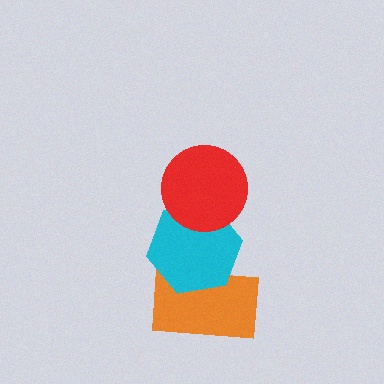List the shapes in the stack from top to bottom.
From top to bottom: the red circle, the cyan hexagon, the orange rectangle.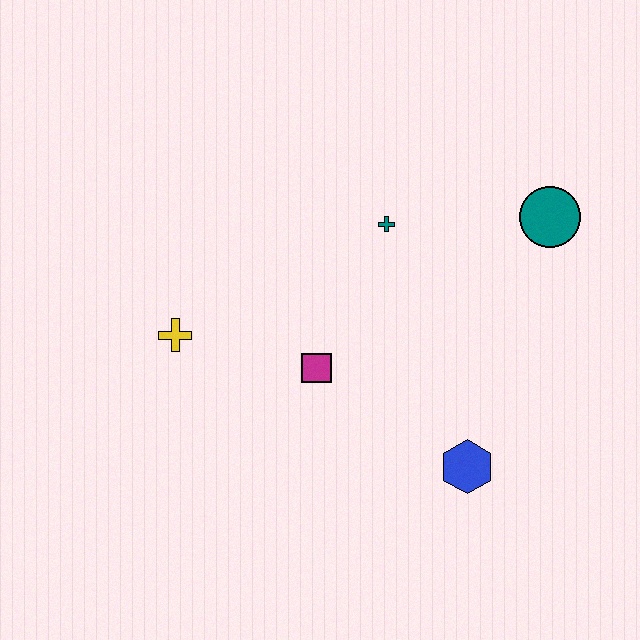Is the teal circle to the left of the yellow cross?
No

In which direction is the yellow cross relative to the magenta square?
The yellow cross is to the left of the magenta square.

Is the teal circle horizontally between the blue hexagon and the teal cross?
No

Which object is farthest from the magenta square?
The teal circle is farthest from the magenta square.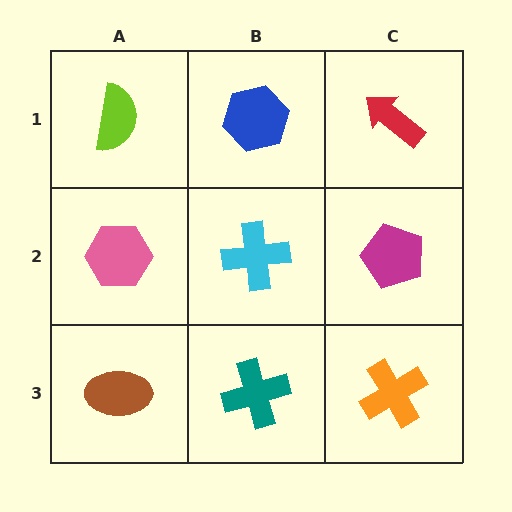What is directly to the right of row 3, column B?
An orange cross.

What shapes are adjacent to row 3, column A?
A pink hexagon (row 2, column A), a teal cross (row 3, column B).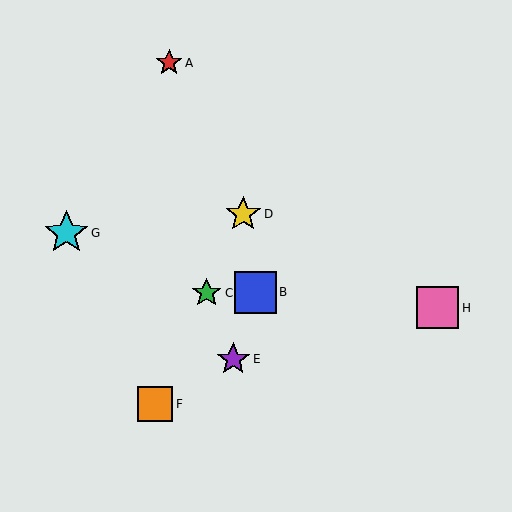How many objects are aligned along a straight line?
3 objects (C, D, F) are aligned along a straight line.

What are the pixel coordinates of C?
Object C is at (207, 293).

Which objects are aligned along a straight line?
Objects C, D, F are aligned along a straight line.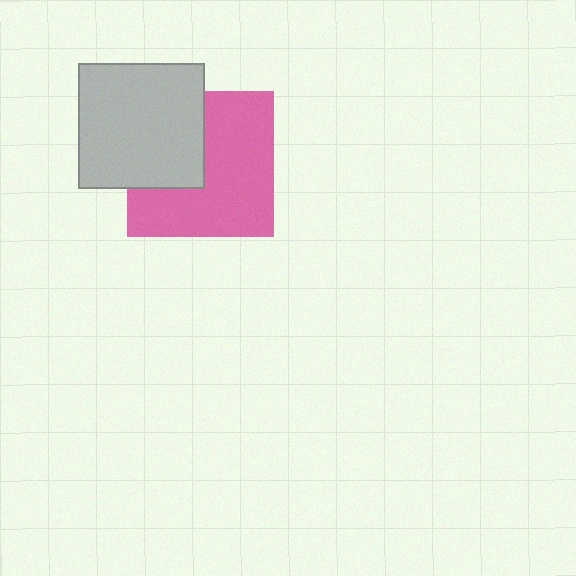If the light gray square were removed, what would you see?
You would see the complete pink square.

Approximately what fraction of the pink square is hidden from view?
Roughly 36% of the pink square is hidden behind the light gray square.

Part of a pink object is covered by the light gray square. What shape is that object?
It is a square.